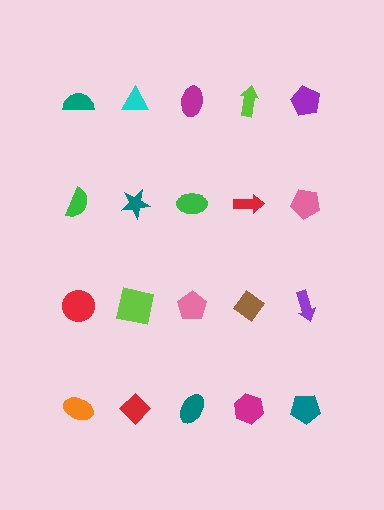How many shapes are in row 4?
5 shapes.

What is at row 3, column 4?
A brown diamond.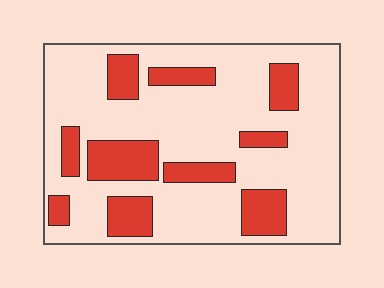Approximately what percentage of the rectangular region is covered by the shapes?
Approximately 25%.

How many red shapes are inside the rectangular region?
10.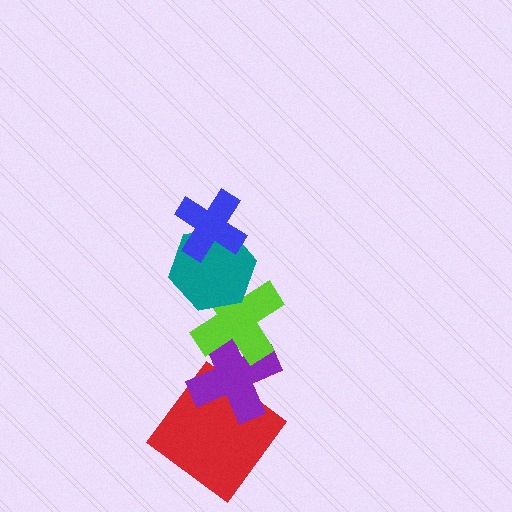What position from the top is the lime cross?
The lime cross is 3rd from the top.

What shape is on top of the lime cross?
The teal hexagon is on top of the lime cross.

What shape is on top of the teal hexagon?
The blue cross is on top of the teal hexagon.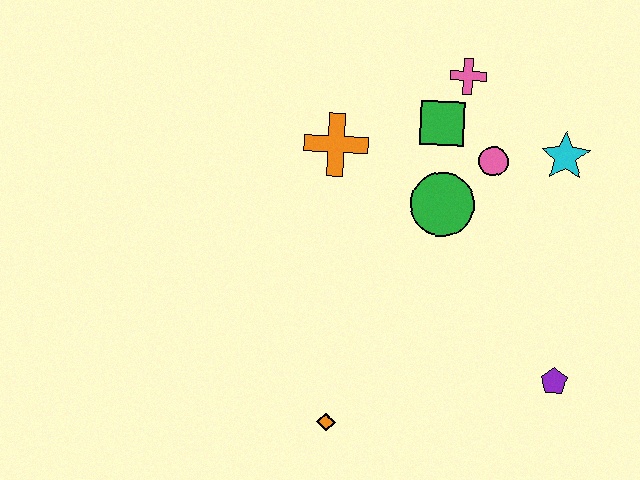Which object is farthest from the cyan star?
The orange diamond is farthest from the cyan star.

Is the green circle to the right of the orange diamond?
Yes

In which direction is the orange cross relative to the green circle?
The orange cross is to the left of the green circle.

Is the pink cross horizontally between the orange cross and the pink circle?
Yes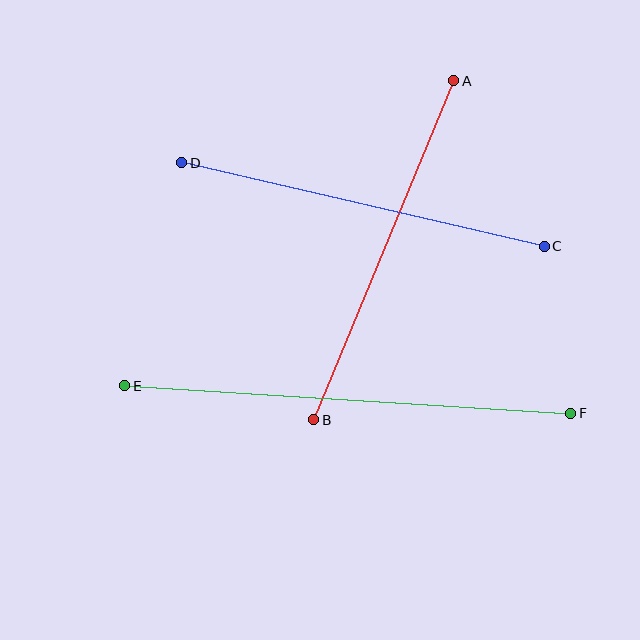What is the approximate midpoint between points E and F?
The midpoint is at approximately (348, 399) pixels.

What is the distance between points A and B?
The distance is approximately 367 pixels.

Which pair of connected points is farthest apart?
Points E and F are farthest apart.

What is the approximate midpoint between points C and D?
The midpoint is at approximately (363, 205) pixels.